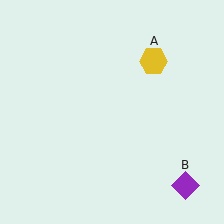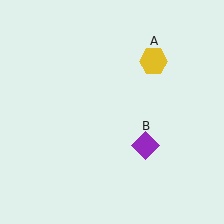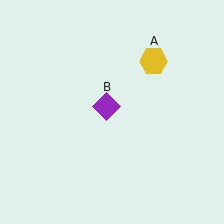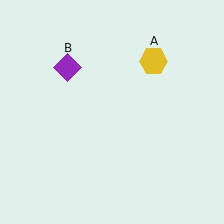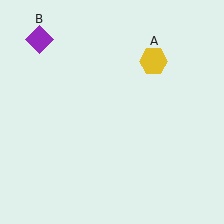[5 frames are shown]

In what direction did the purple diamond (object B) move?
The purple diamond (object B) moved up and to the left.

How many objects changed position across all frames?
1 object changed position: purple diamond (object B).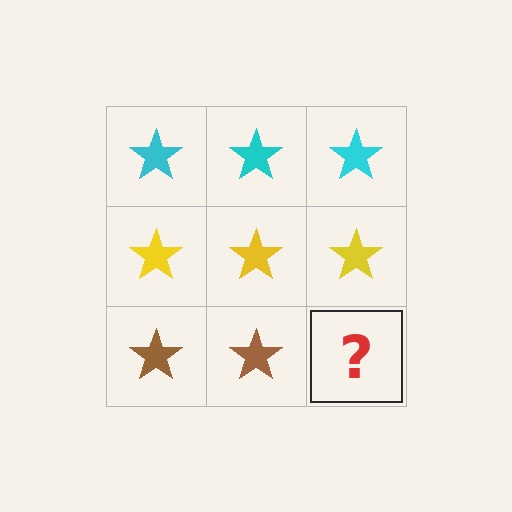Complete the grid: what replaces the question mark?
The question mark should be replaced with a brown star.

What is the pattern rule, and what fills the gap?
The rule is that each row has a consistent color. The gap should be filled with a brown star.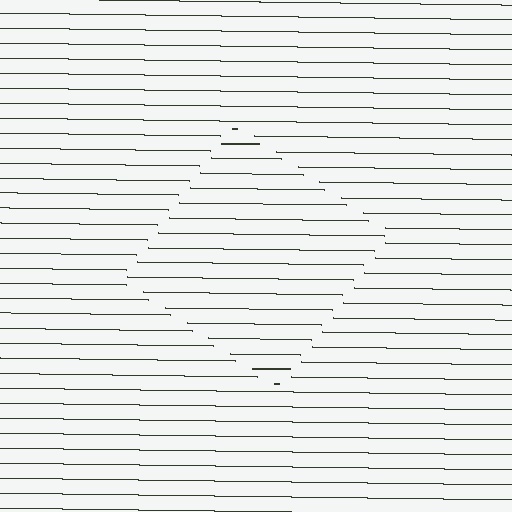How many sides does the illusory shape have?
4 sides — the line-ends trace a square.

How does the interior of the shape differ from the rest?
The interior of the shape contains the same grating, shifted by half a period — the contour is defined by the phase discontinuity where line-ends from the inner and outer gratings abut.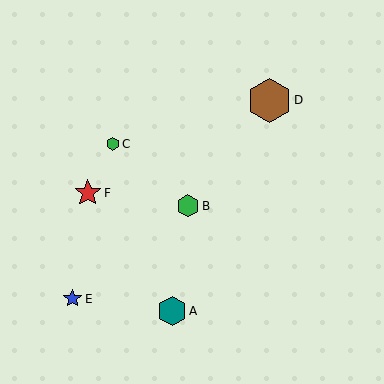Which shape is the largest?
The brown hexagon (labeled D) is the largest.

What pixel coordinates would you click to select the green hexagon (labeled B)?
Click at (188, 206) to select the green hexagon B.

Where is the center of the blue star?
The center of the blue star is at (72, 299).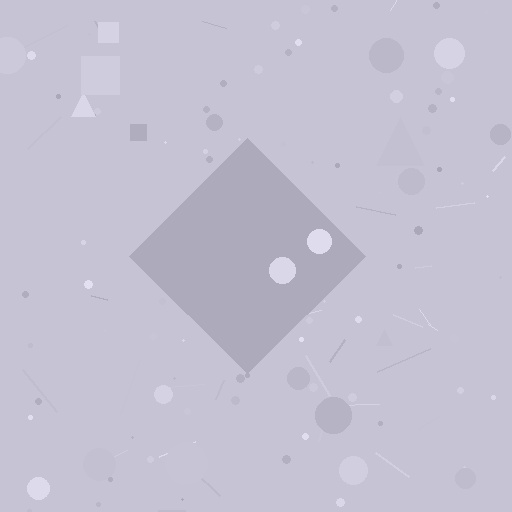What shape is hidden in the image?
A diamond is hidden in the image.